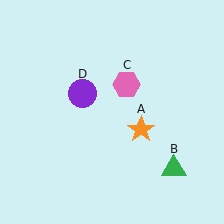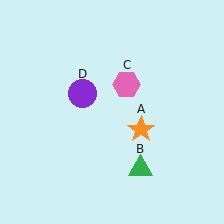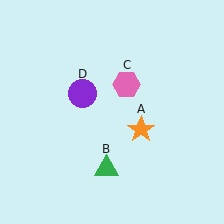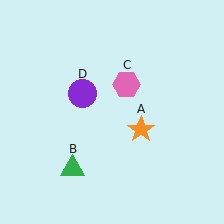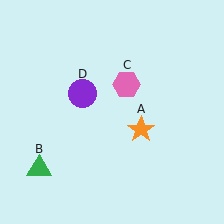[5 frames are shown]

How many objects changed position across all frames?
1 object changed position: green triangle (object B).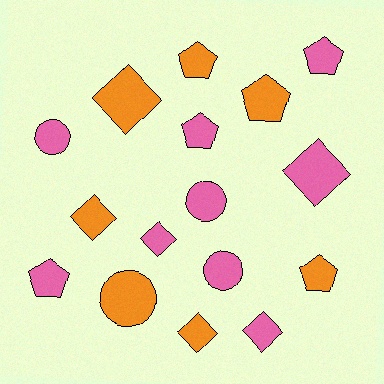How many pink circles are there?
There are 3 pink circles.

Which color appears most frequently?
Pink, with 9 objects.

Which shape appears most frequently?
Diamond, with 6 objects.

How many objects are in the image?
There are 16 objects.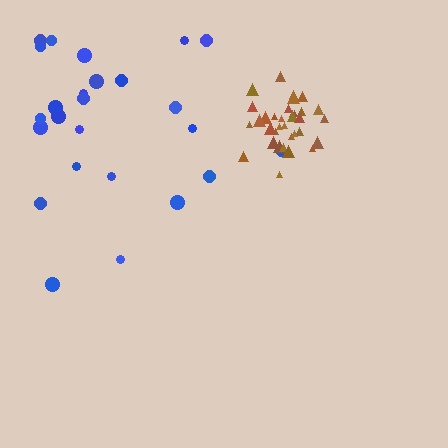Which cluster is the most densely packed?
Brown.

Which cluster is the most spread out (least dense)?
Blue.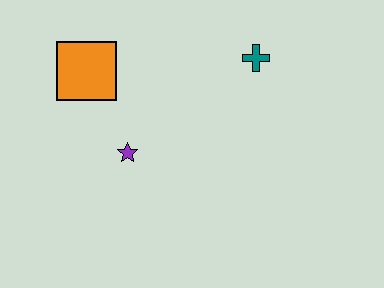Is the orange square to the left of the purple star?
Yes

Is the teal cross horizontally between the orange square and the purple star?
No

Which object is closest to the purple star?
The orange square is closest to the purple star.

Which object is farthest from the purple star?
The teal cross is farthest from the purple star.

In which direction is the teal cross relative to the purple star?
The teal cross is to the right of the purple star.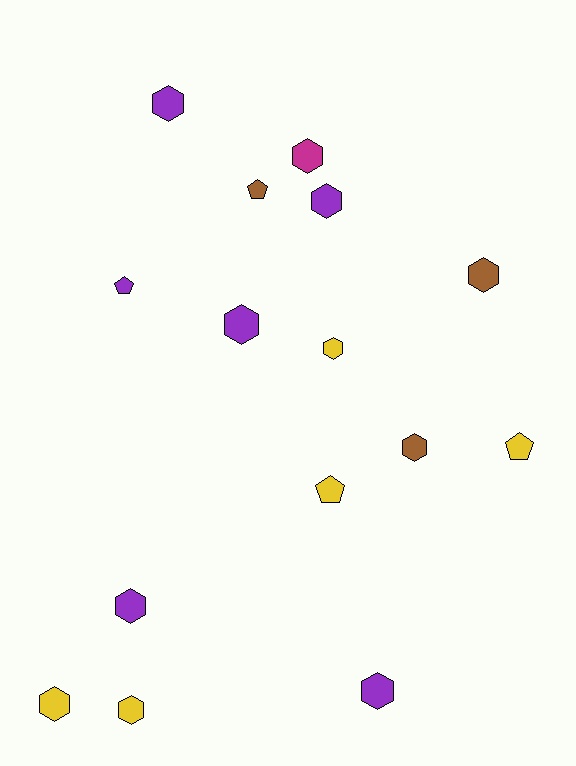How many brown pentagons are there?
There is 1 brown pentagon.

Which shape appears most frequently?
Hexagon, with 11 objects.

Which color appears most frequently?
Purple, with 6 objects.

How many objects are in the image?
There are 15 objects.